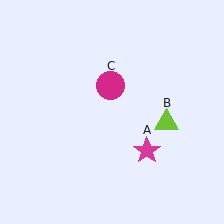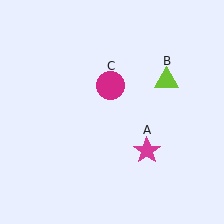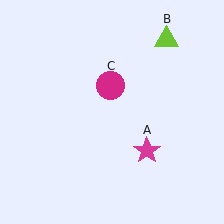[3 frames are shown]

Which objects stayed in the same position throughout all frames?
Magenta star (object A) and magenta circle (object C) remained stationary.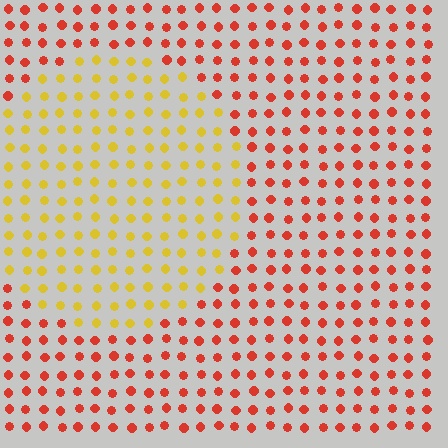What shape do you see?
I see a circle.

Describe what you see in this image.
The image is filled with small red elements in a uniform arrangement. A circle-shaped region is visible where the elements are tinted to a slightly different hue, forming a subtle color boundary.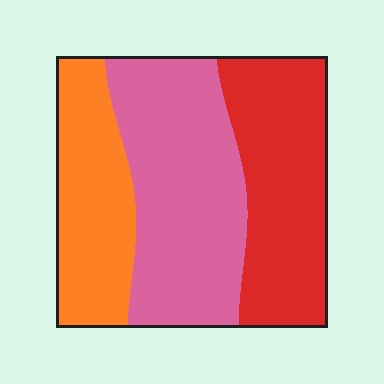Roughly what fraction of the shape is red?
Red takes up about one third (1/3) of the shape.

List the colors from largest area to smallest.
From largest to smallest: pink, red, orange.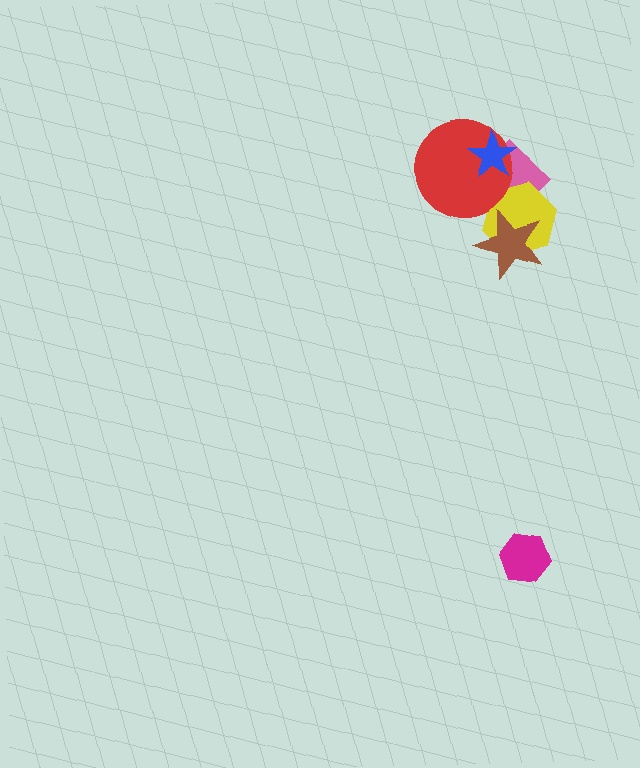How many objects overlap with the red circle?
3 objects overlap with the red circle.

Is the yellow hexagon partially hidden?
Yes, it is partially covered by another shape.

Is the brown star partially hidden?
No, no other shape covers it.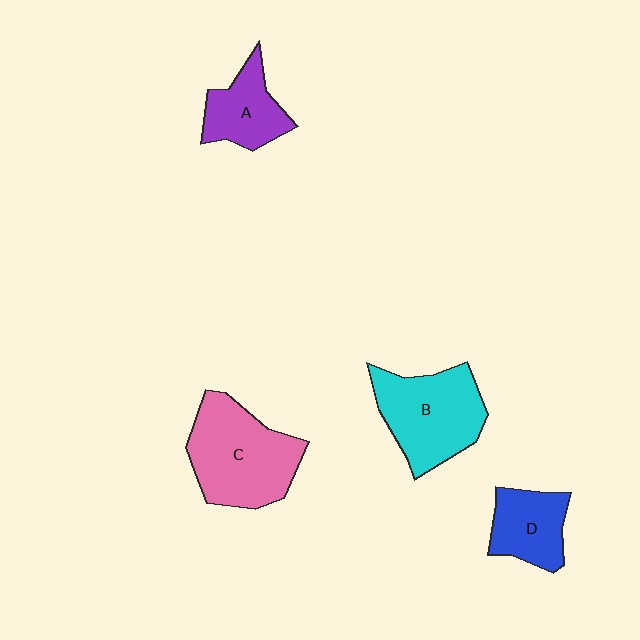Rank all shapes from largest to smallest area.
From largest to smallest: C (pink), B (cyan), D (blue), A (purple).